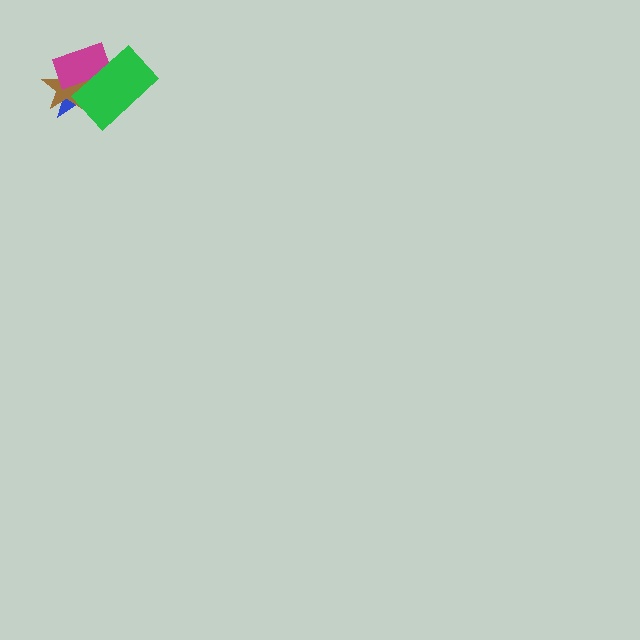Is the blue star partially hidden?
Yes, it is partially covered by another shape.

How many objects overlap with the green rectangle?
3 objects overlap with the green rectangle.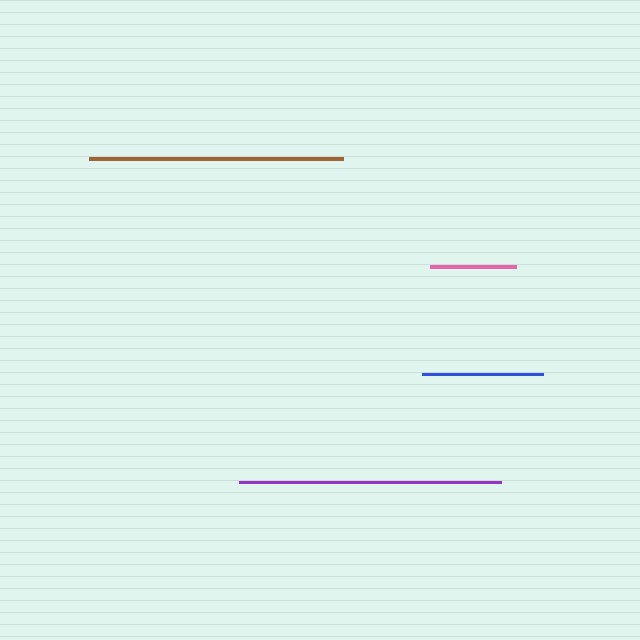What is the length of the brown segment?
The brown segment is approximately 253 pixels long.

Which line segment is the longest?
The purple line is the longest at approximately 262 pixels.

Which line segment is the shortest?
The pink line is the shortest at approximately 86 pixels.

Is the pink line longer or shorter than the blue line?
The blue line is longer than the pink line.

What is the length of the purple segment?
The purple segment is approximately 262 pixels long.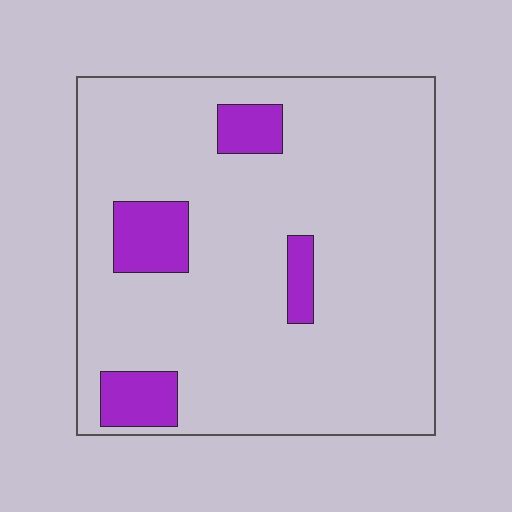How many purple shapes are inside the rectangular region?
4.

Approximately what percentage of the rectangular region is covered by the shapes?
Approximately 10%.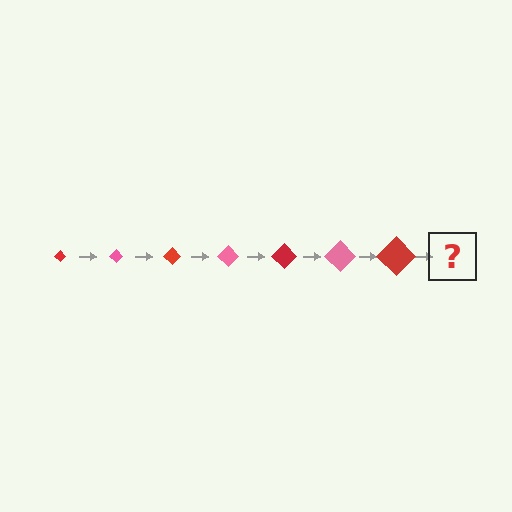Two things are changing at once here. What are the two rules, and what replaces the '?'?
The two rules are that the diamond grows larger each step and the color cycles through red and pink. The '?' should be a pink diamond, larger than the previous one.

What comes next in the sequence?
The next element should be a pink diamond, larger than the previous one.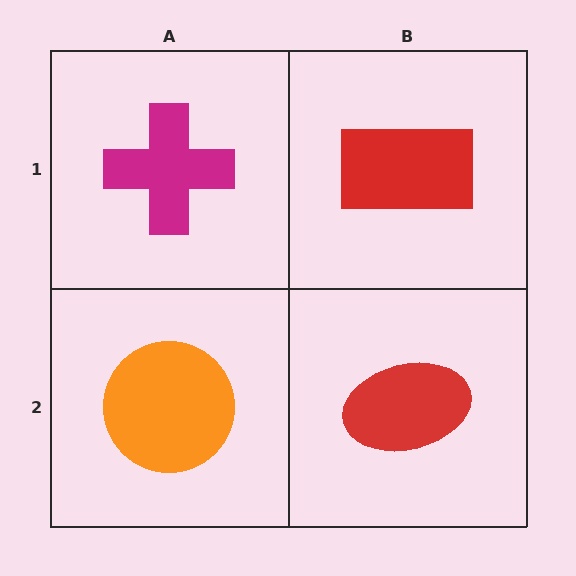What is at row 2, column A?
An orange circle.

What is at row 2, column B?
A red ellipse.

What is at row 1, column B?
A red rectangle.